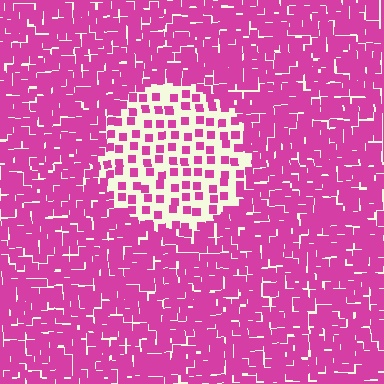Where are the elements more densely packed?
The elements are more densely packed outside the circle boundary.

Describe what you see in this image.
The image contains small magenta elements arranged at two different densities. A circle-shaped region is visible where the elements are less densely packed than the surrounding area.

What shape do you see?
I see a circle.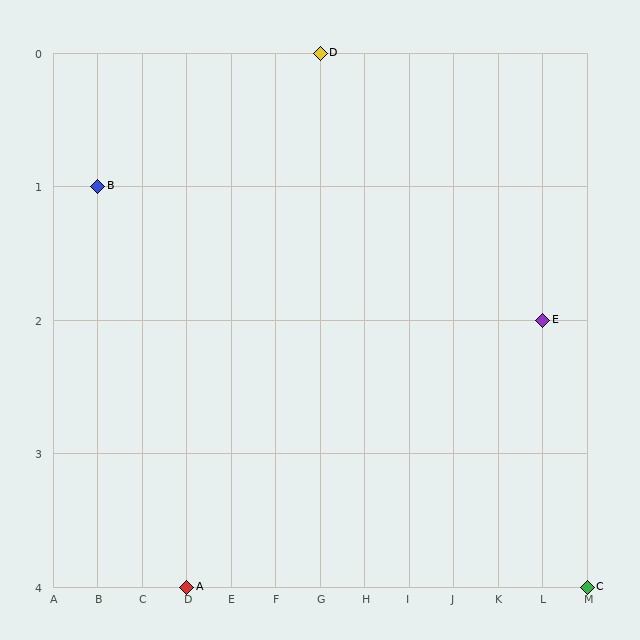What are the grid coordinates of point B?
Point B is at grid coordinates (B, 1).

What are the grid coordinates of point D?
Point D is at grid coordinates (G, 0).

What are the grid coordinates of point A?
Point A is at grid coordinates (D, 4).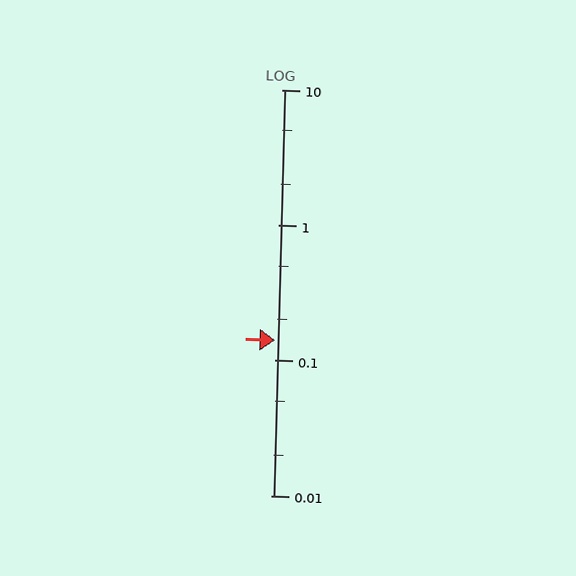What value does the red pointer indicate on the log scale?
The pointer indicates approximately 0.14.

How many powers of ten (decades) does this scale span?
The scale spans 3 decades, from 0.01 to 10.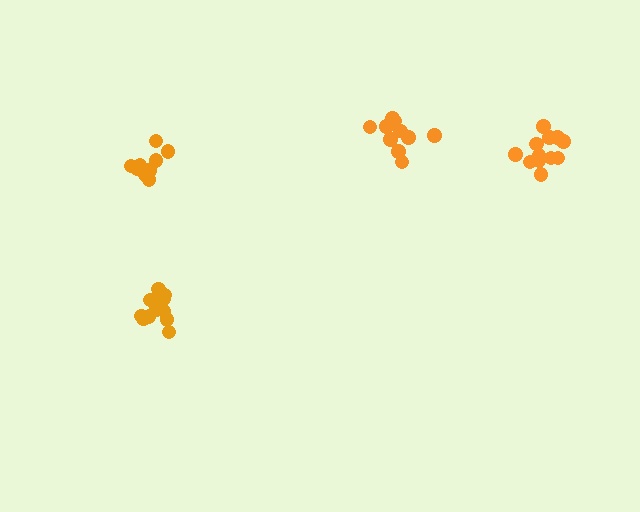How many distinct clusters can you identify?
There are 4 distinct clusters.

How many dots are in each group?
Group 1: 13 dots, Group 2: 11 dots, Group 3: 9 dots, Group 4: 12 dots (45 total).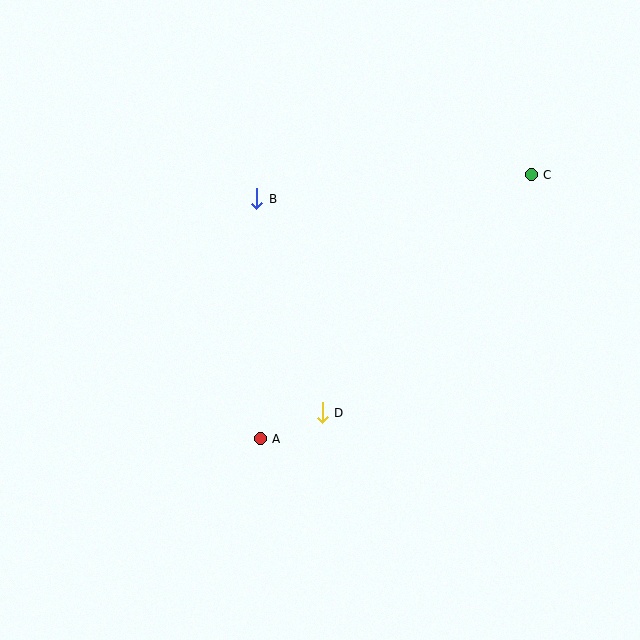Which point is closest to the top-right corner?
Point C is closest to the top-right corner.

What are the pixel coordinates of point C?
Point C is at (531, 175).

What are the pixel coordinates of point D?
Point D is at (322, 413).